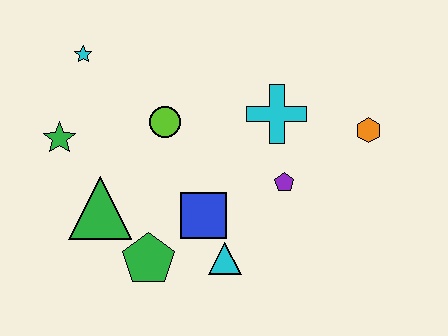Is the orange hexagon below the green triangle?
No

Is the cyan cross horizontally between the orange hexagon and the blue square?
Yes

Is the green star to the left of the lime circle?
Yes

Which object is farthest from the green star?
The orange hexagon is farthest from the green star.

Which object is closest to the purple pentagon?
The cyan cross is closest to the purple pentagon.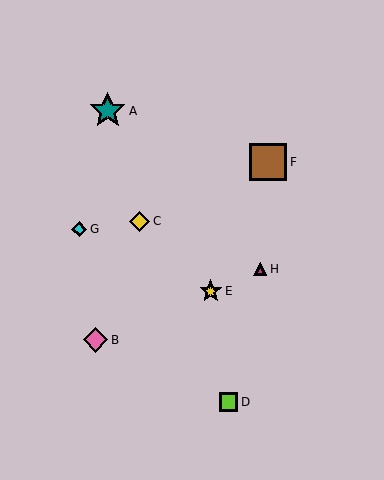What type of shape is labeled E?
Shape E is a yellow star.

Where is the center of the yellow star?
The center of the yellow star is at (211, 291).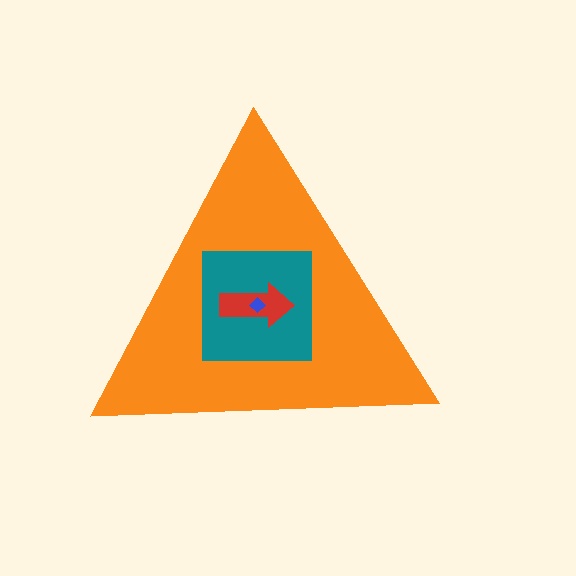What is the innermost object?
The blue diamond.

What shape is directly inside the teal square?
The red arrow.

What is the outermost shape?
The orange triangle.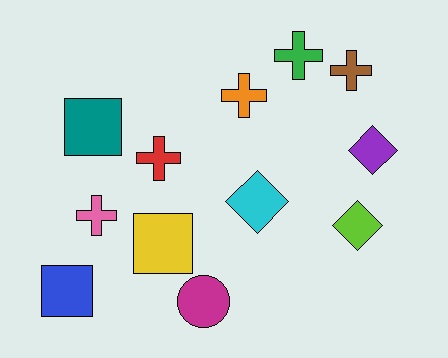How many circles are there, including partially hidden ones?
There is 1 circle.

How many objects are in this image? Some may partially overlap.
There are 12 objects.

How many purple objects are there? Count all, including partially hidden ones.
There is 1 purple object.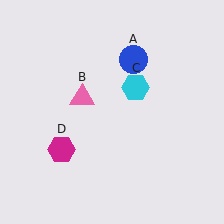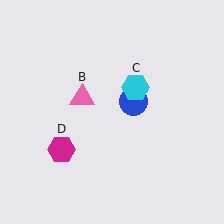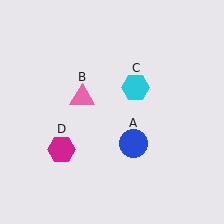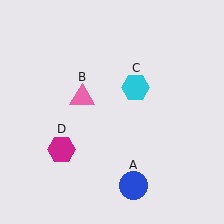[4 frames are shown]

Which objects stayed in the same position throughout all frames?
Pink triangle (object B) and cyan hexagon (object C) and magenta hexagon (object D) remained stationary.